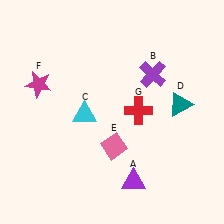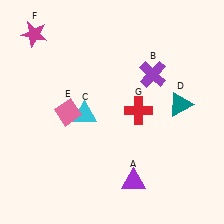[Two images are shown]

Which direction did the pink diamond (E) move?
The pink diamond (E) moved left.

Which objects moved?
The objects that moved are: the pink diamond (E), the magenta star (F).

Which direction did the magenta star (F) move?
The magenta star (F) moved up.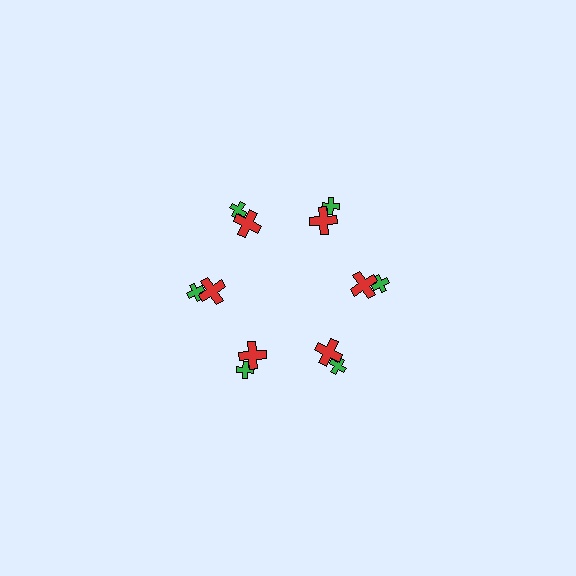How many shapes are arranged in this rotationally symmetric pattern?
There are 12 shapes, arranged in 6 groups of 2.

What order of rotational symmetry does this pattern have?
This pattern has 6-fold rotational symmetry.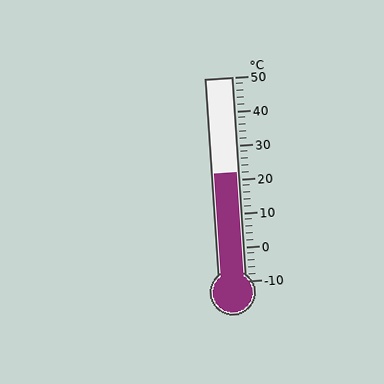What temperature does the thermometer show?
The thermometer shows approximately 22°C.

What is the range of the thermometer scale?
The thermometer scale ranges from -10°C to 50°C.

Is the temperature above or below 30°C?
The temperature is below 30°C.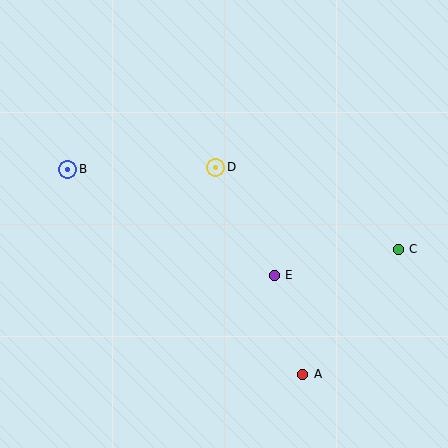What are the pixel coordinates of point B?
Point B is at (68, 169).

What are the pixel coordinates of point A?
Point A is at (303, 374).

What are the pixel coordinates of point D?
Point D is at (216, 167).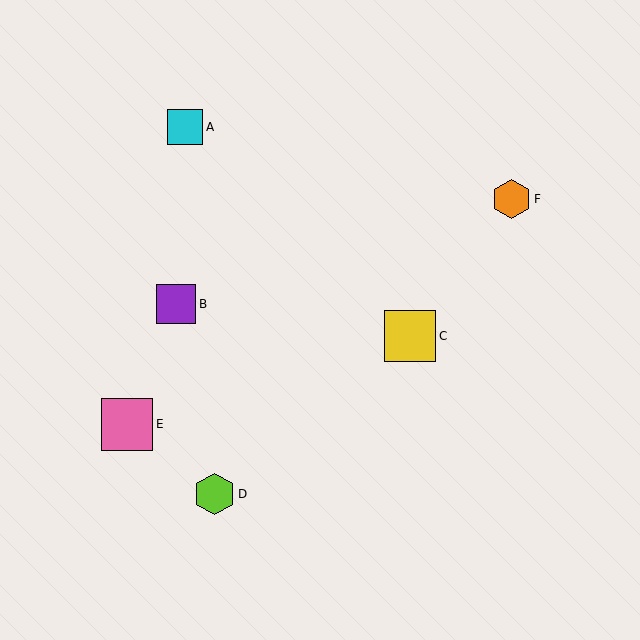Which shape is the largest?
The pink square (labeled E) is the largest.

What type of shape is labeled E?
Shape E is a pink square.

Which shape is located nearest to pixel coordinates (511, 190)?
The orange hexagon (labeled F) at (512, 199) is nearest to that location.